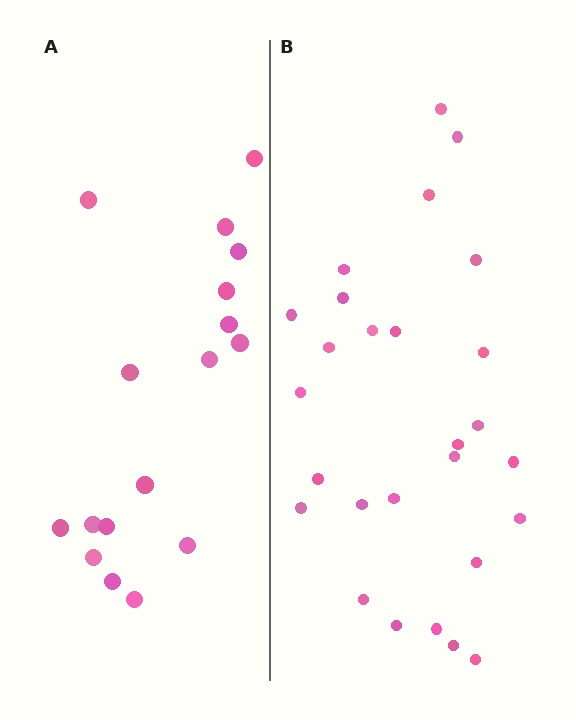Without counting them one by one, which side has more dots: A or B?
Region B (the right region) has more dots.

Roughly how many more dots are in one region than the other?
Region B has roughly 10 or so more dots than region A.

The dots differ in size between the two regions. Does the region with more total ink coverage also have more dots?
No. Region A has more total ink coverage because its dots are larger, but region B actually contains more individual dots. Total area can be misleading — the number of items is what matters here.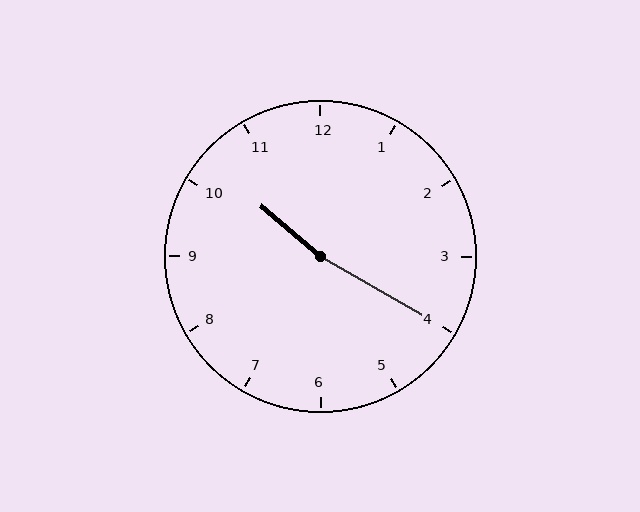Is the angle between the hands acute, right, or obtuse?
It is obtuse.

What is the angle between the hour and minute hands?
Approximately 170 degrees.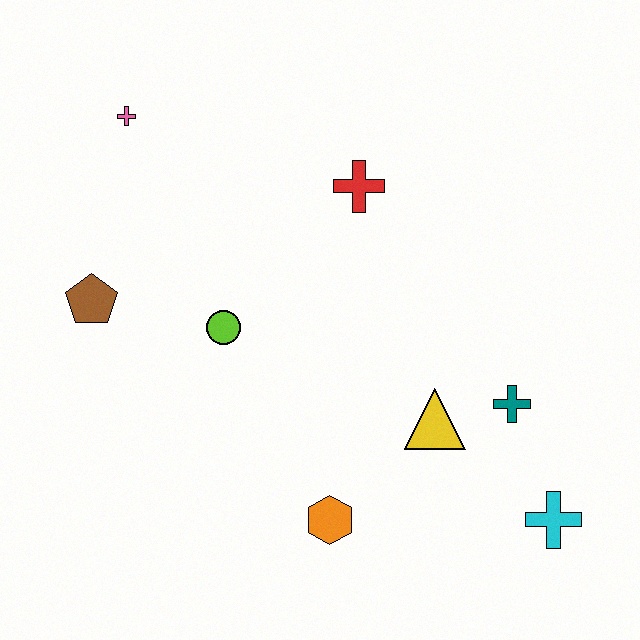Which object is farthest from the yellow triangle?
The pink cross is farthest from the yellow triangle.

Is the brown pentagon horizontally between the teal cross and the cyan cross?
No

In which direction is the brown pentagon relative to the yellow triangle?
The brown pentagon is to the left of the yellow triangle.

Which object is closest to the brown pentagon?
The lime circle is closest to the brown pentagon.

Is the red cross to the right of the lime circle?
Yes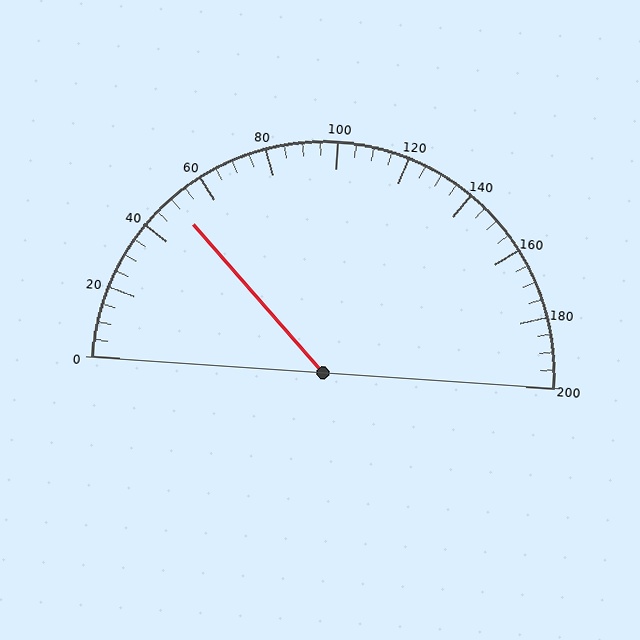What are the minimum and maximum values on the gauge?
The gauge ranges from 0 to 200.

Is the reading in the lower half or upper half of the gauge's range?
The reading is in the lower half of the range (0 to 200).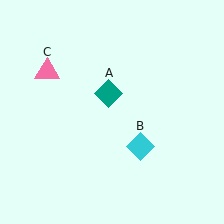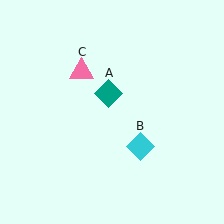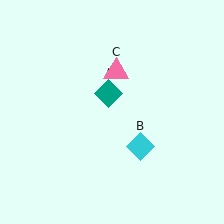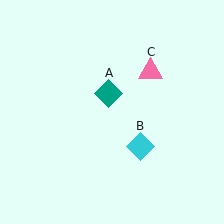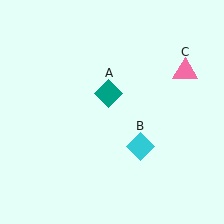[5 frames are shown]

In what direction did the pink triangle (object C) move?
The pink triangle (object C) moved right.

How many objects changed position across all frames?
1 object changed position: pink triangle (object C).